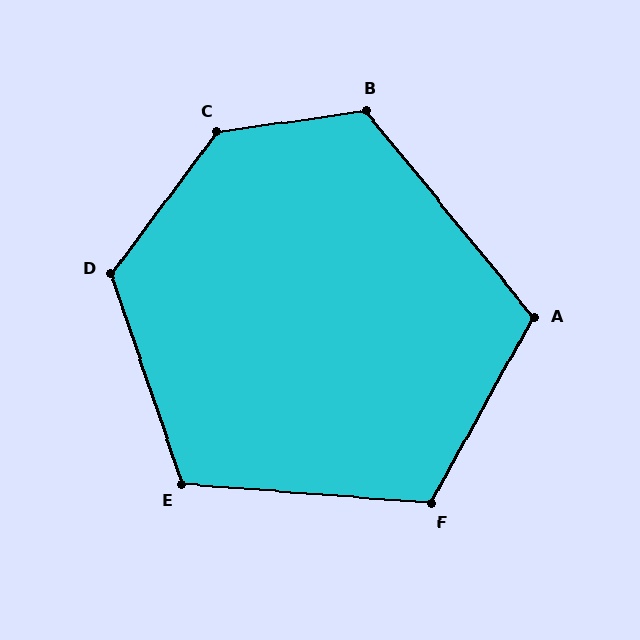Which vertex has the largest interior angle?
C, at approximately 135 degrees.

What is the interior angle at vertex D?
Approximately 124 degrees (obtuse).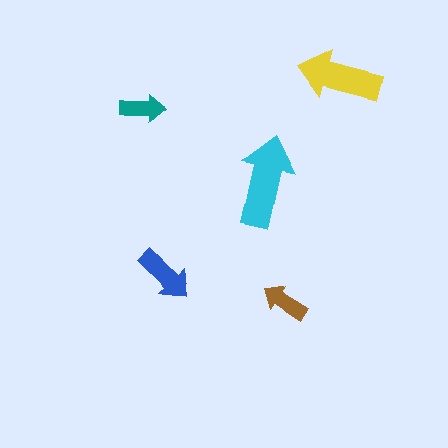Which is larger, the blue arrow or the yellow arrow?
The yellow one.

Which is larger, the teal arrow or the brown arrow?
The brown one.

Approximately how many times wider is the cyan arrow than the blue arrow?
About 1.5 times wider.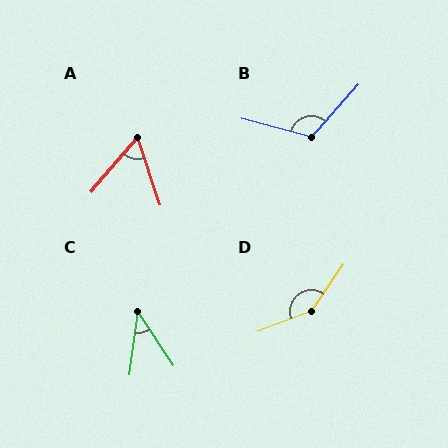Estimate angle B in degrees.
Approximately 117 degrees.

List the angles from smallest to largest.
C (40°), A (59°), B (117°), D (145°).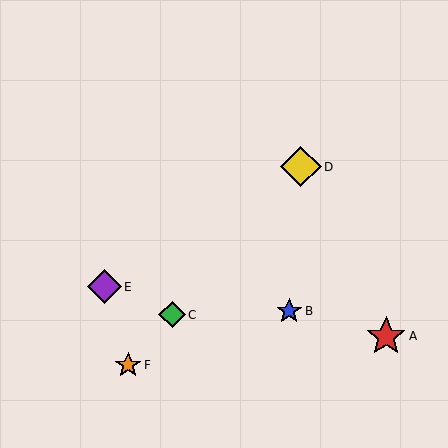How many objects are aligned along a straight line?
3 objects (C, D, F) are aligned along a straight line.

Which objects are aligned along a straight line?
Objects C, D, F are aligned along a straight line.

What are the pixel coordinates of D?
Object D is at (301, 167).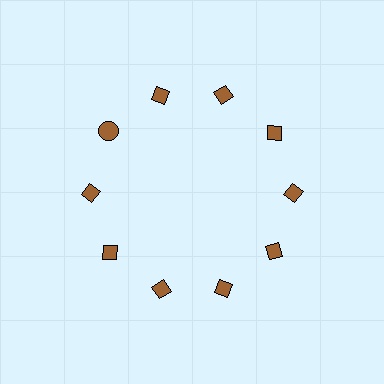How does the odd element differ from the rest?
It has a different shape: circle instead of diamond.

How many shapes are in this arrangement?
There are 10 shapes arranged in a ring pattern.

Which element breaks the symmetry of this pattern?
The brown circle at roughly the 10 o'clock position breaks the symmetry. All other shapes are brown diamonds.